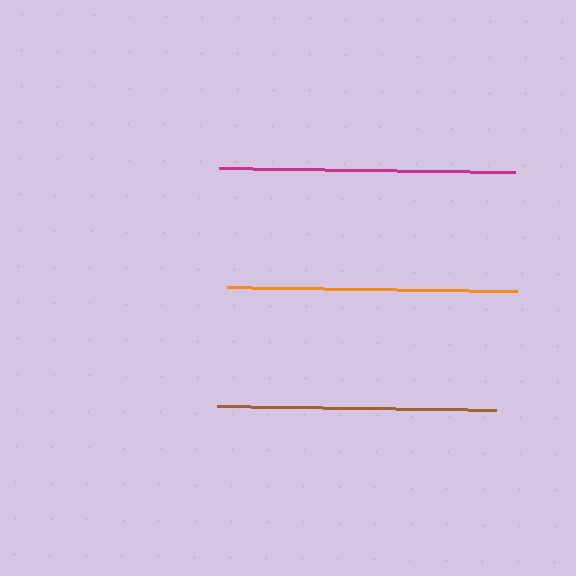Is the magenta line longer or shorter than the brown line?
The magenta line is longer than the brown line.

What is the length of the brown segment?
The brown segment is approximately 278 pixels long.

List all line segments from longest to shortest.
From longest to shortest: magenta, orange, brown.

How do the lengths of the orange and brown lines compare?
The orange and brown lines are approximately the same length.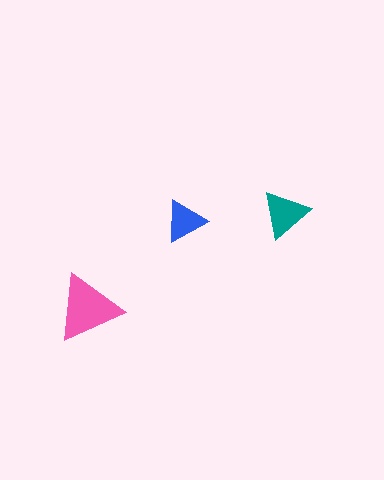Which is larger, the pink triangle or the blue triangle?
The pink one.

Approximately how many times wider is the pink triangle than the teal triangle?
About 1.5 times wider.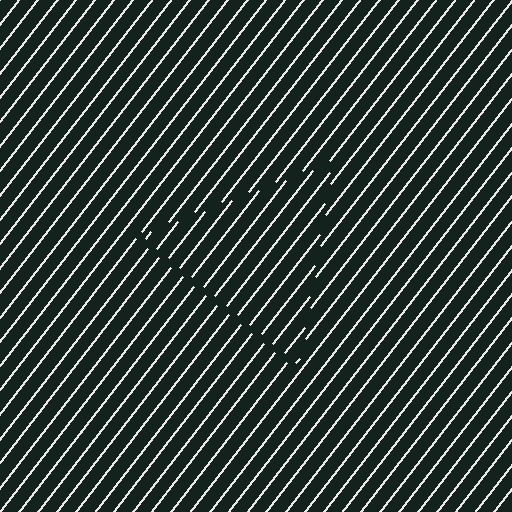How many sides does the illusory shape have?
3 sides — the line-ends trace a triangle.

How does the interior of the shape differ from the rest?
The interior of the shape contains the same grating, shifted by half a period — the contour is defined by the phase discontinuity where line-ends from the inner and outer gratings abut.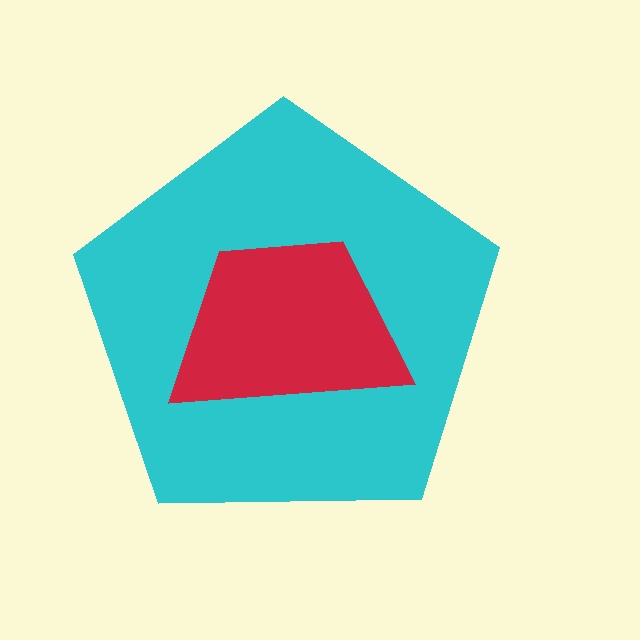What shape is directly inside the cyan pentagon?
The red trapezoid.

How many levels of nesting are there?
2.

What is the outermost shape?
The cyan pentagon.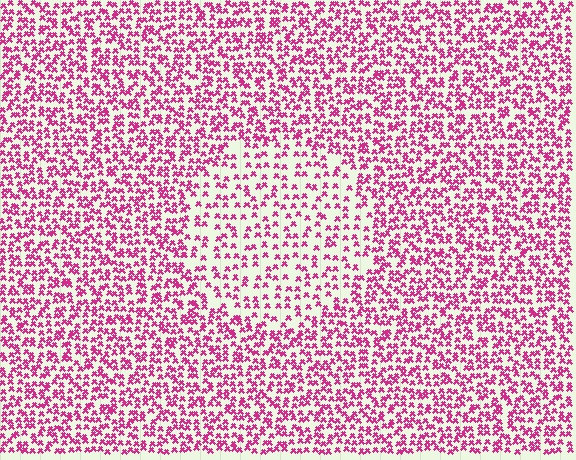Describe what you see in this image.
The image contains small magenta elements arranged at two different densities. A circle-shaped region is visible where the elements are less densely packed than the surrounding area.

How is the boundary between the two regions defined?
The boundary is defined by a change in element density (approximately 1.8x ratio). All elements are the same color, size, and shape.